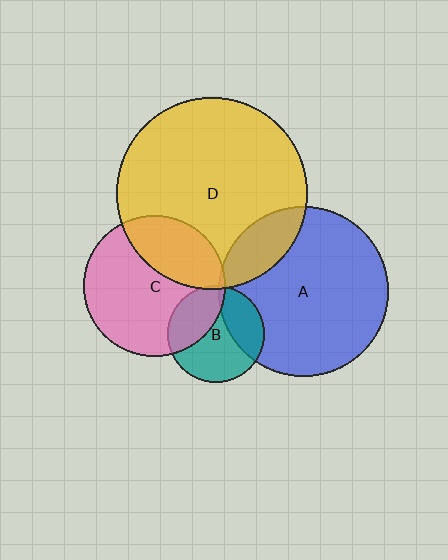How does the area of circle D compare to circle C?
Approximately 1.8 times.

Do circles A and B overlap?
Yes.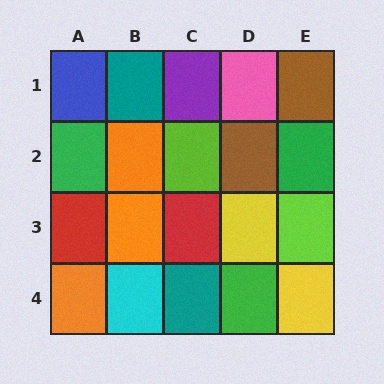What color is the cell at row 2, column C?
Lime.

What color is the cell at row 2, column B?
Orange.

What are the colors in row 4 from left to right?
Orange, cyan, teal, green, yellow.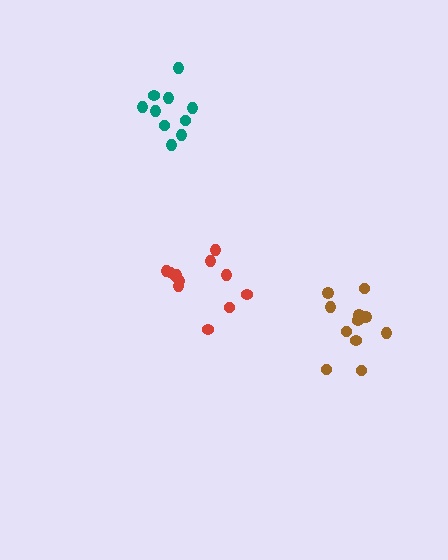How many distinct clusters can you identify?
There are 3 distinct clusters.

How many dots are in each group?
Group 1: 10 dots, Group 2: 12 dots, Group 3: 11 dots (33 total).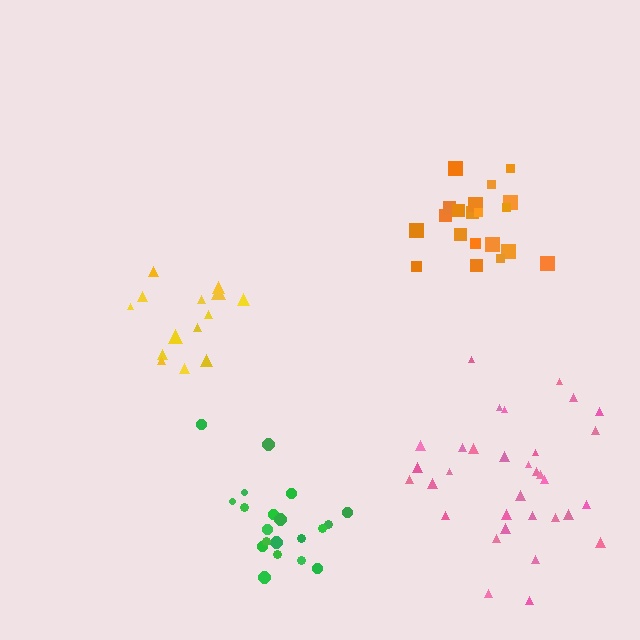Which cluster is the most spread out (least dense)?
Yellow.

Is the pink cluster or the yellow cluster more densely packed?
Pink.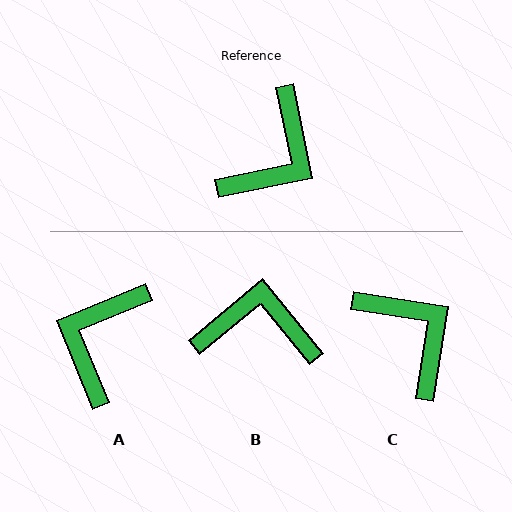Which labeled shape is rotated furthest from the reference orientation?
A, about 170 degrees away.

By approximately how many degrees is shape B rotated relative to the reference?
Approximately 118 degrees counter-clockwise.